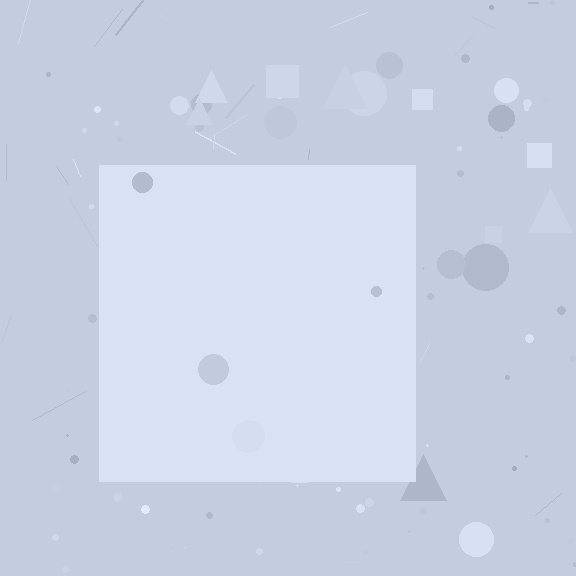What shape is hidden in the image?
A square is hidden in the image.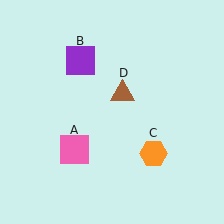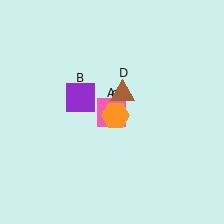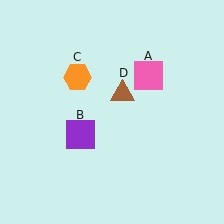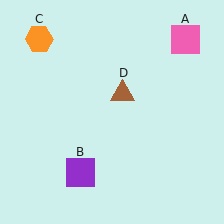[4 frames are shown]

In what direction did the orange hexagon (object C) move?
The orange hexagon (object C) moved up and to the left.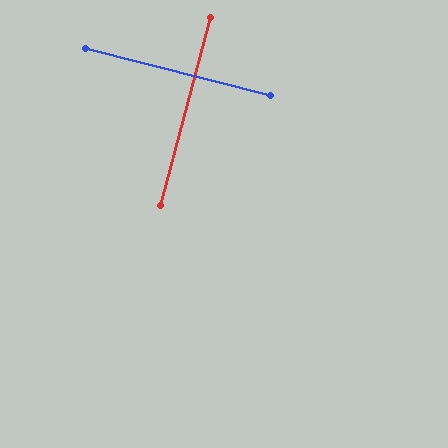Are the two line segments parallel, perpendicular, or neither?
Perpendicular — they meet at approximately 89°.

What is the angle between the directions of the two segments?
Approximately 89 degrees.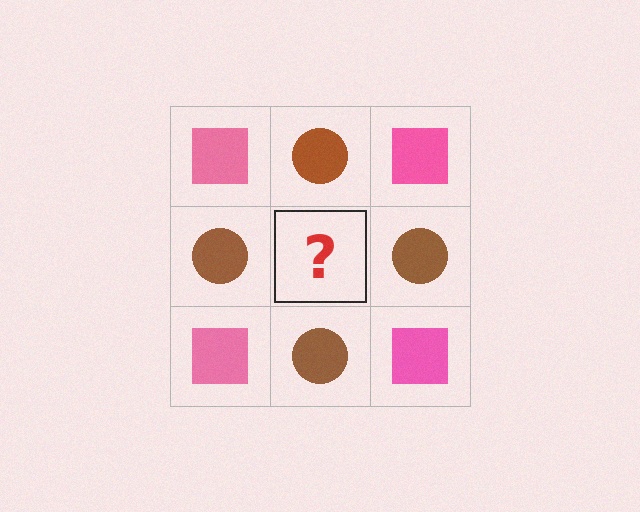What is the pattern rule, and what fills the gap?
The rule is that it alternates pink square and brown circle in a checkerboard pattern. The gap should be filled with a pink square.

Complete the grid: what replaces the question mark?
The question mark should be replaced with a pink square.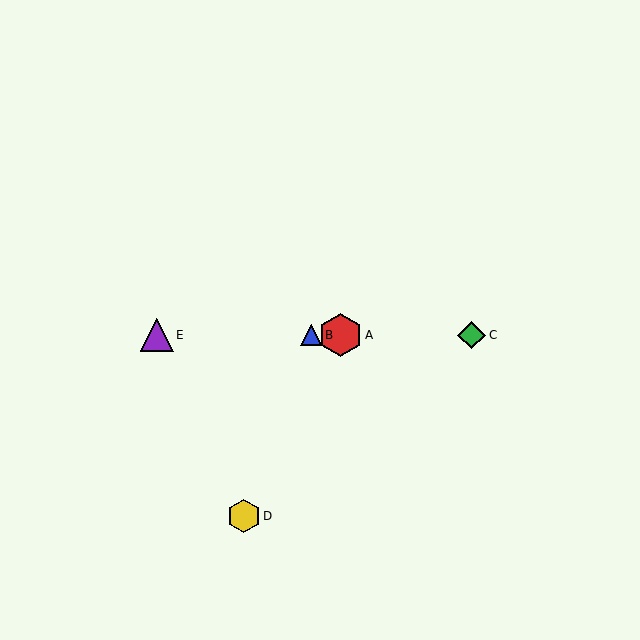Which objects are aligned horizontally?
Objects A, B, C, E are aligned horizontally.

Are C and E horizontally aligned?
Yes, both are at y≈335.